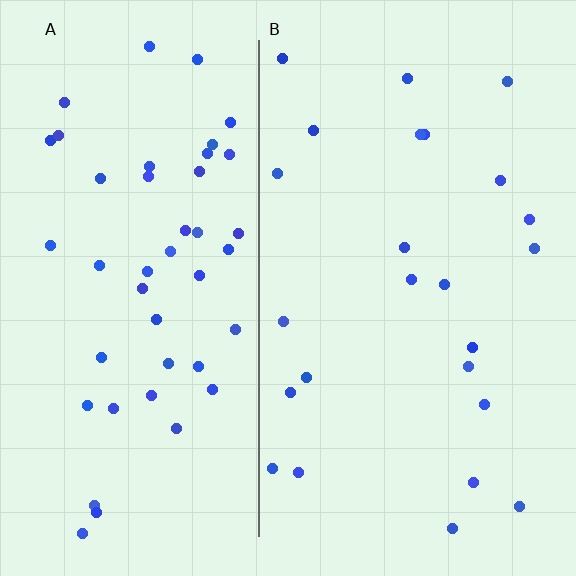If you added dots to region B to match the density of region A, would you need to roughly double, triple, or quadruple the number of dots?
Approximately double.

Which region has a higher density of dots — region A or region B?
A (the left).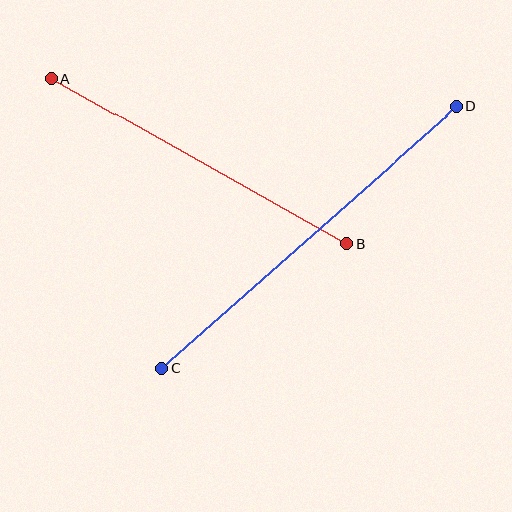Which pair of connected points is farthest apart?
Points C and D are farthest apart.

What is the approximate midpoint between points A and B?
The midpoint is at approximately (199, 161) pixels.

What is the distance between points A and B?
The distance is approximately 338 pixels.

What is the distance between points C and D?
The distance is approximately 395 pixels.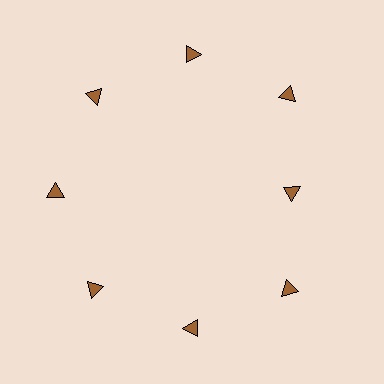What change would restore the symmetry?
The symmetry would be restored by moving it outward, back onto the ring so that all 8 triangles sit at equal angles and equal distance from the center.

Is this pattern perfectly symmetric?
No. The 8 brown triangles are arranged in a ring, but one element near the 3 o'clock position is pulled inward toward the center, breaking the 8-fold rotational symmetry.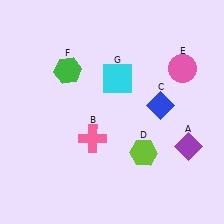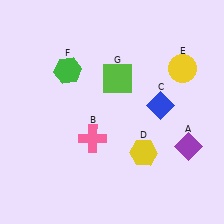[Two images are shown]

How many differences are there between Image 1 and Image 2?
There are 3 differences between the two images.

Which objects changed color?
D changed from lime to yellow. E changed from pink to yellow. G changed from cyan to lime.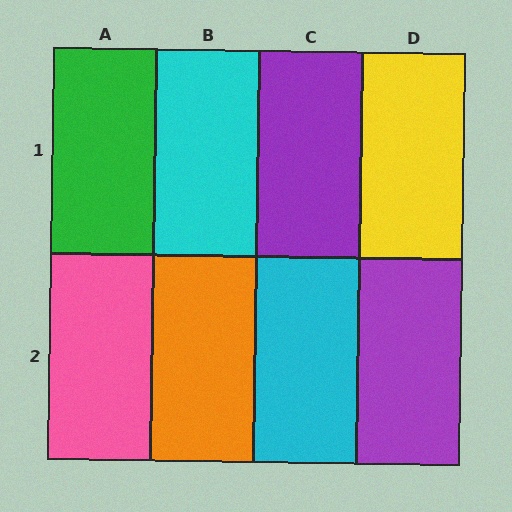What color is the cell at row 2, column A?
Pink.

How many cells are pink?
1 cell is pink.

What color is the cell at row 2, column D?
Purple.